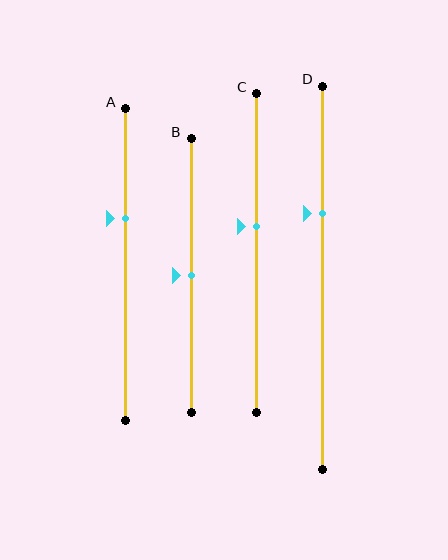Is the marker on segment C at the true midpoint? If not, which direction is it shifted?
No, the marker on segment C is shifted upward by about 8% of the segment length.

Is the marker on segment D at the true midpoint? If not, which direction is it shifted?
No, the marker on segment D is shifted upward by about 17% of the segment length.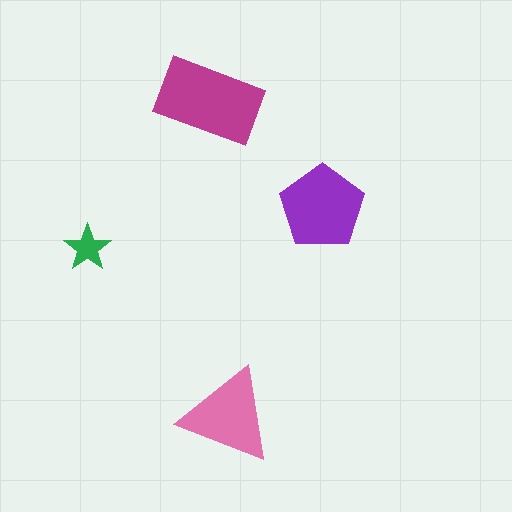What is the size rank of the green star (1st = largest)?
4th.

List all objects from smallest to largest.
The green star, the pink triangle, the purple pentagon, the magenta rectangle.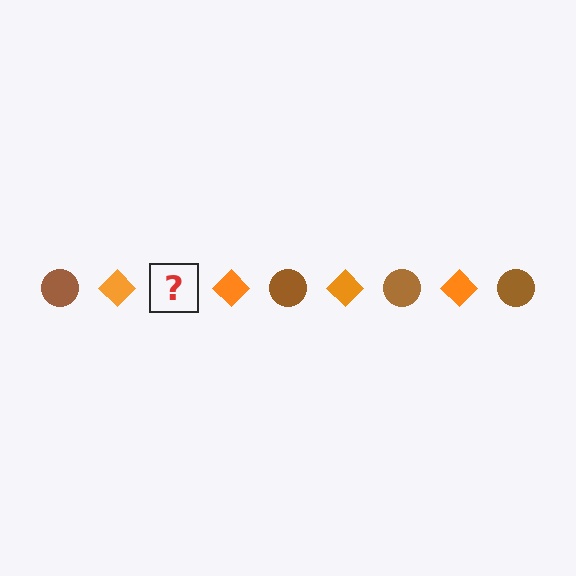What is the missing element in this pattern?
The missing element is a brown circle.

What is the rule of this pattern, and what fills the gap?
The rule is that the pattern alternates between brown circle and orange diamond. The gap should be filled with a brown circle.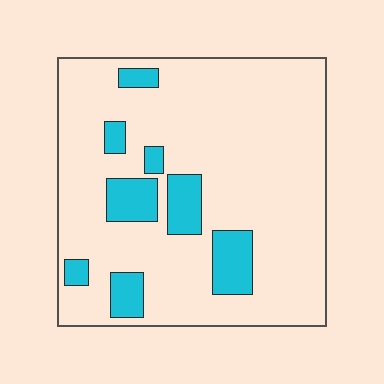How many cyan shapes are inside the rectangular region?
8.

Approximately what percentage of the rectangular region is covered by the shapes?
Approximately 15%.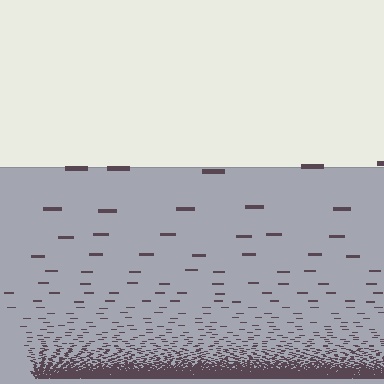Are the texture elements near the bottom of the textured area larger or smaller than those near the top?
Smaller. The gradient is inverted — elements near the bottom are smaller and denser.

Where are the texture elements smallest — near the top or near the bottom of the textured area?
Near the bottom.